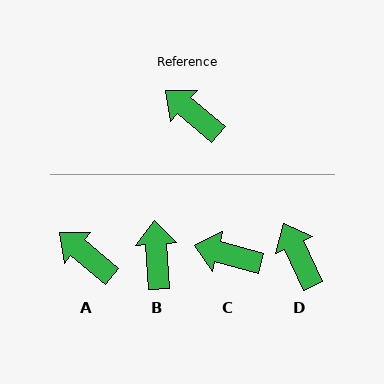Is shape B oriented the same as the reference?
No, it is off by about 46 degrees.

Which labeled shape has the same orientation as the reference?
A.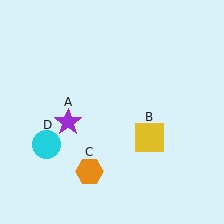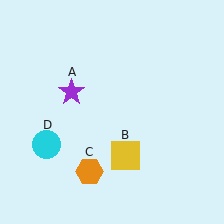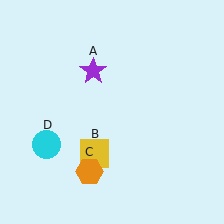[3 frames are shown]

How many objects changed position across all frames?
2 objects changed position: purple star (object A), yellow square (object B).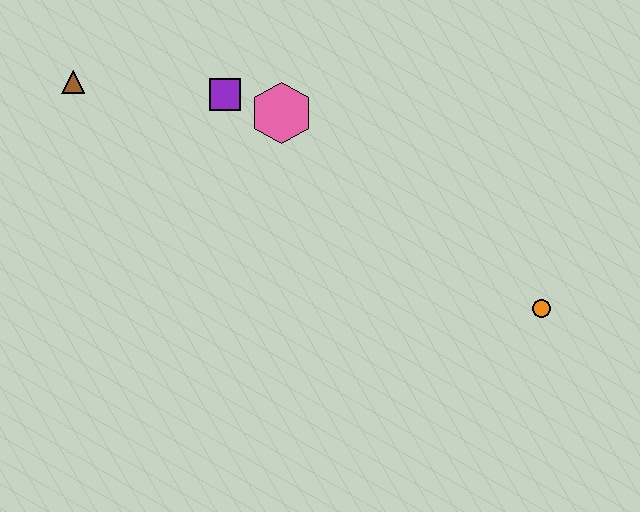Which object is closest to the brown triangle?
The purple square is closest to the brown triangle.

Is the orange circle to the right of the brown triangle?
Yes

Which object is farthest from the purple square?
The orange circle is farthest from the purple square.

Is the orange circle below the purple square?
Yes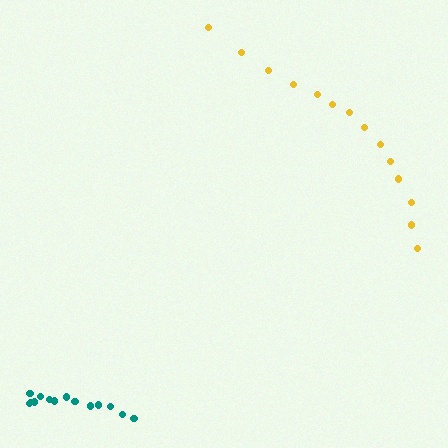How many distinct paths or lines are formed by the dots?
There are 2 distinct paths.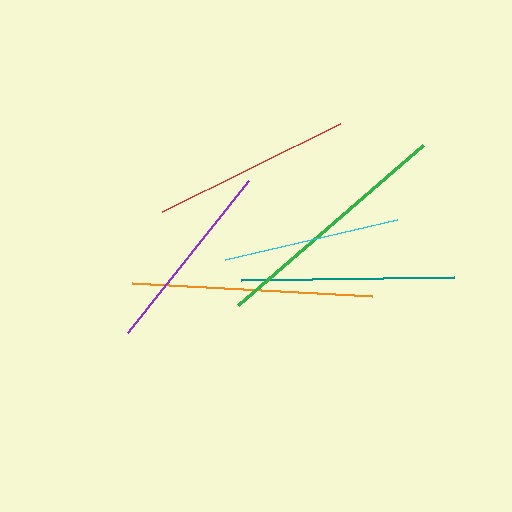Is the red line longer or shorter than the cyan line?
The red line is longer than the cyan line.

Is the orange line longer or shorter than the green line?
The green line is longer than the orange line.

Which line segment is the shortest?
The cyan line is the shortest at approximately 177 pixels.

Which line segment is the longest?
The green line is the longest at approximately 245 pixels.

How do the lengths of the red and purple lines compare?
The red and purple lines are approximately the same length.